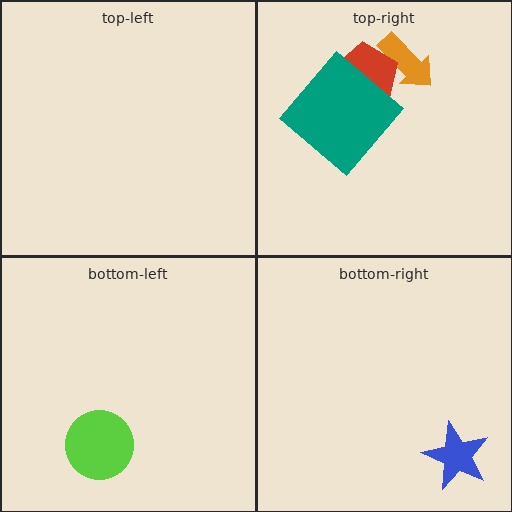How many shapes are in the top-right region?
3.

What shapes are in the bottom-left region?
The lime circle.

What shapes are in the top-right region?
The orange arrow, the red pentagon, the teal diamond.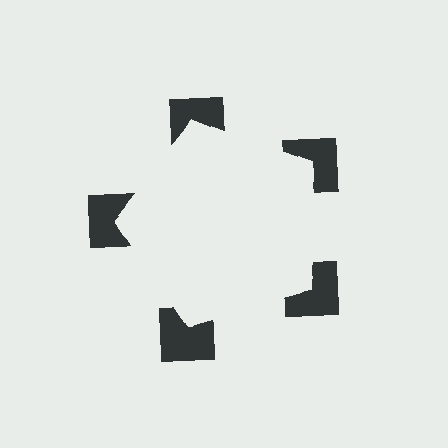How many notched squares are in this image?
There are 5 — one at each vertex of the illusory pentagon.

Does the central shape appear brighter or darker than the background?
It typically appears slightly brighter than the background, even though no actual brightness change is drawn.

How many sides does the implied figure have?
5 sides.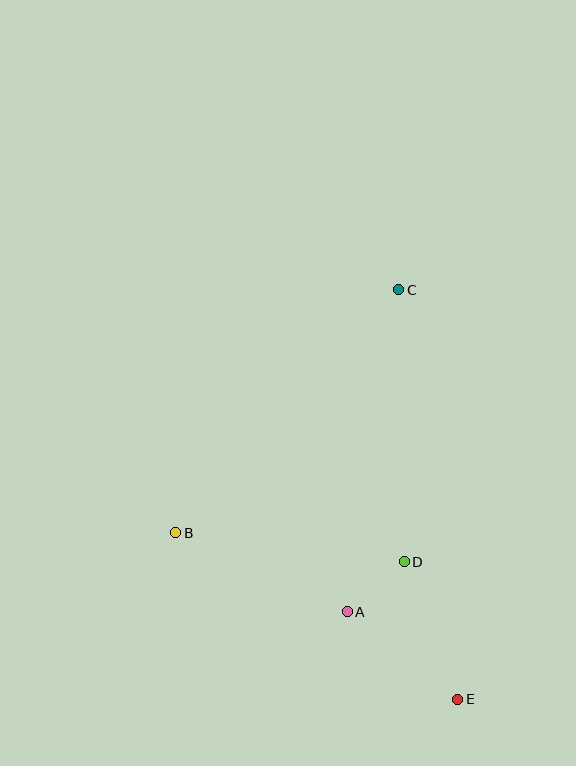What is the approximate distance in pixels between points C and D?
The distance between C and D is approximately 272 pixels.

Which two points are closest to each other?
Points A and D are closest to each other.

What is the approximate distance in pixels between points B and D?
The distance between B and D is approximately 230 pixels.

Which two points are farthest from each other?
Points C and E are farthest from each other.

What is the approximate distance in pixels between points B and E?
The distance between B and E is approximately 328 pixels.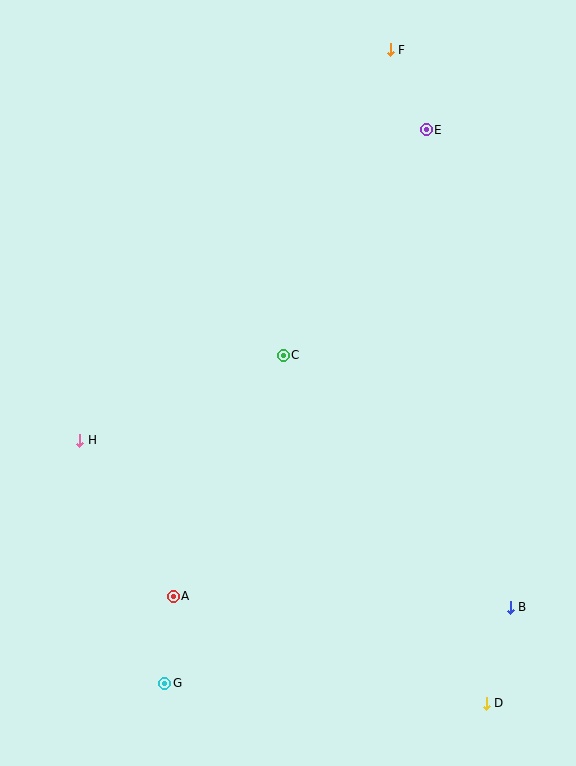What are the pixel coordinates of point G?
Point G is at (165, 683).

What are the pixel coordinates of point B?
Point B is at (510, 607).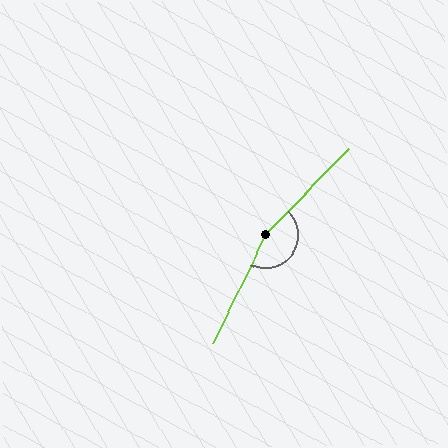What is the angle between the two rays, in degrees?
Approximately 162 degrees.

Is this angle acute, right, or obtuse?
It is obtuse.